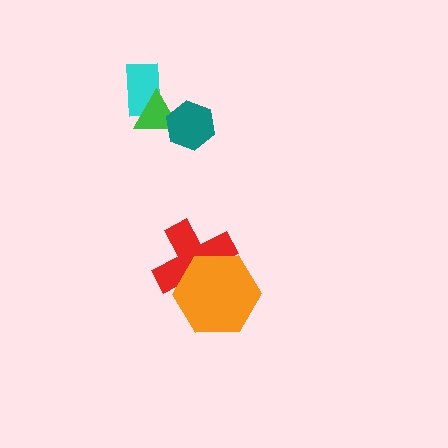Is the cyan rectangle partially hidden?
Yes, it is partially covered by another shape.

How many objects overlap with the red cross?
1 object overlaps with the red cross.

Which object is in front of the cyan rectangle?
The green triangle is in front of the cyan rectangle.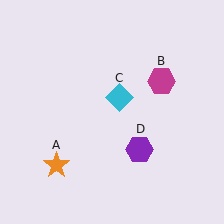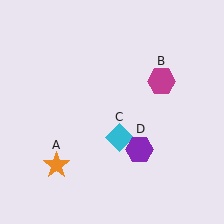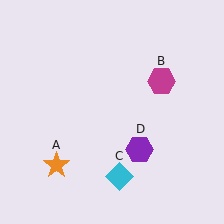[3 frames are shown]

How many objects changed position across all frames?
1 object changed position: cyan diamond (object C).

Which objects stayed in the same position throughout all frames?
Orange star (object A) and magenta hexagon (object B) and purple hexagon (object D) remained stationary.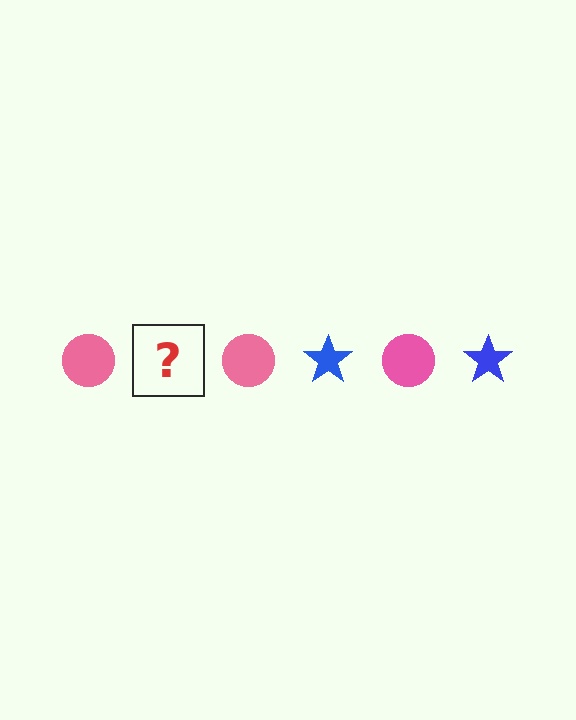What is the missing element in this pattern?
The missing element is a blue star.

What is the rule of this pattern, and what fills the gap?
The rule is that the pattern alternates between pink circle and blue star. The gap should be filled with a blue star.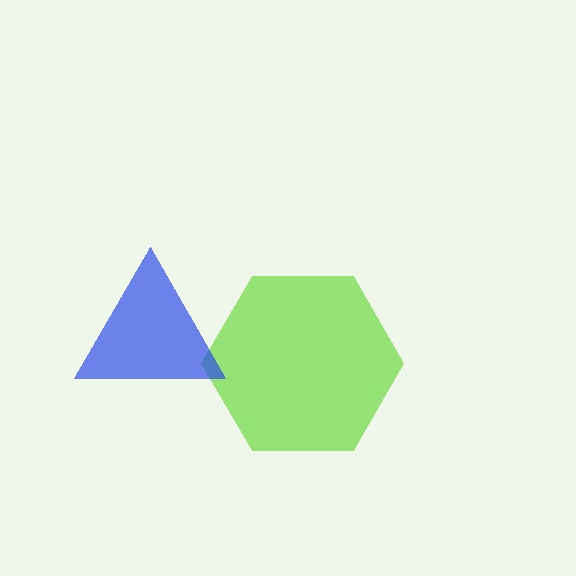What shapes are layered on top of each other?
The layered shapes are: a lime hexagon, a blue triangle.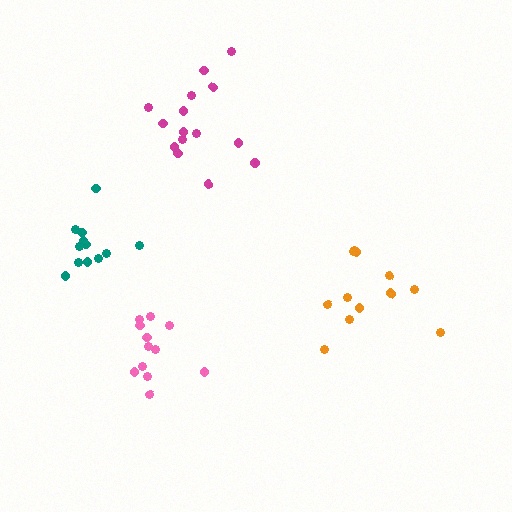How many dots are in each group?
Group 1: 12 dots, Group 2: 12 dots, Group 3: 12 dots, Group 4: 15 dots (51 total).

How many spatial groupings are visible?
There are 4 spatial groupings.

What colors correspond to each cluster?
The clusters are colored: orange, pink, teal, magenta.